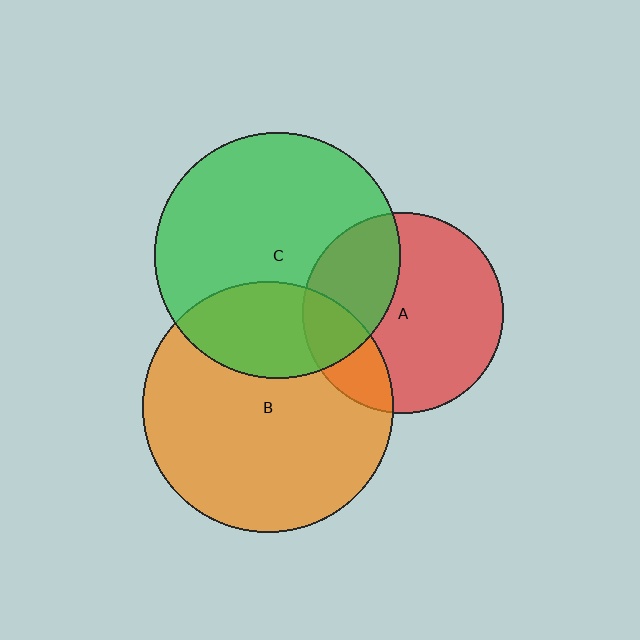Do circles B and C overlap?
Yes.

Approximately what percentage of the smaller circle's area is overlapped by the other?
Approximately 30%.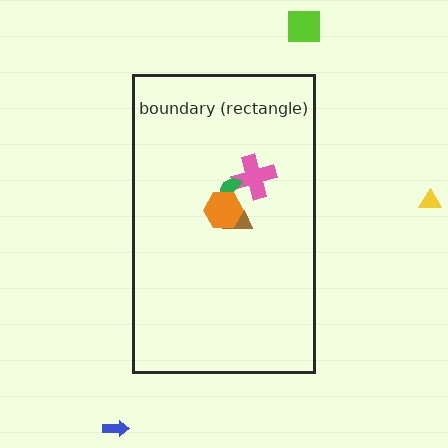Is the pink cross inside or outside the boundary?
Inside.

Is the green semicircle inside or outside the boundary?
Inside.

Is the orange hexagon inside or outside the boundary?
Inside.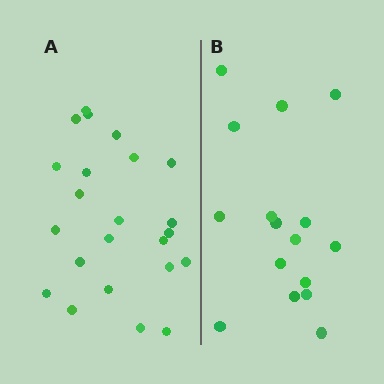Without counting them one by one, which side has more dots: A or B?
Region A (the left region) has more dots.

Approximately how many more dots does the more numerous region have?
Region A has roughly 8 or so more dots than region B.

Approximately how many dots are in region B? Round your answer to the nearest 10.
About 20 dots. (The exact count is 16, which rounds to 20.)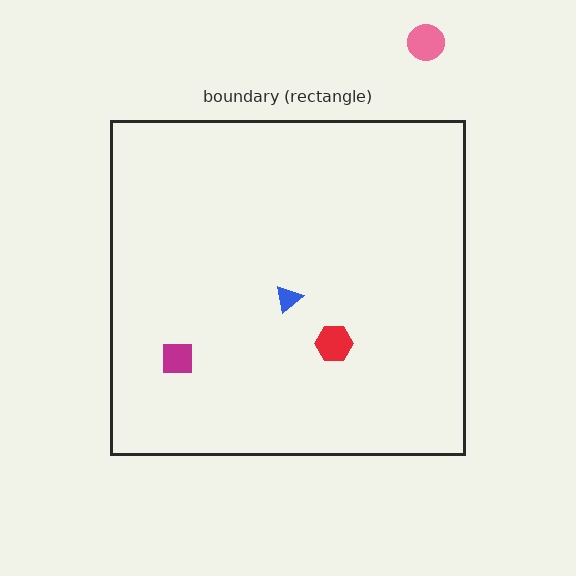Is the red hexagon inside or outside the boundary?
Inside.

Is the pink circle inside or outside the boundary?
Outside.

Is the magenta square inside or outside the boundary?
Inside.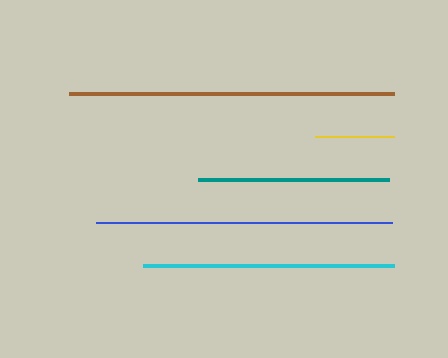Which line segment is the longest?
The brown line is the longest at approximately 325 pixels.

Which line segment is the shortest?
The yellow line is the shortest at approximately 80 pixels.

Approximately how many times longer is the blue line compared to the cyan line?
The blue line is approximately 1.2 times the length of the cyan line.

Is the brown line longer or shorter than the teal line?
The brown line is longer than the teal line.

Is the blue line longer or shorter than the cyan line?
The blue line is longer than the cyan line.